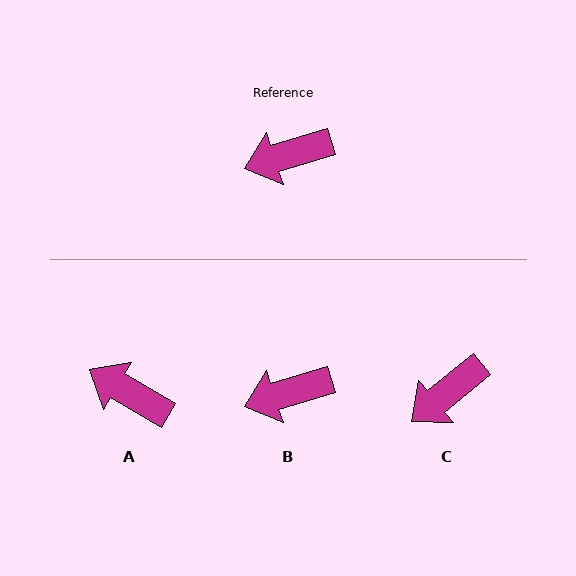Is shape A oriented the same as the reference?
No, it is off by about 48 degrees.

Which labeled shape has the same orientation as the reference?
B.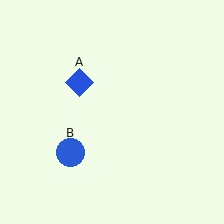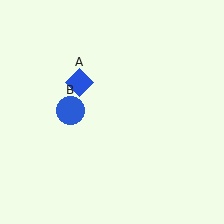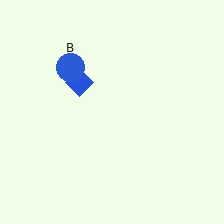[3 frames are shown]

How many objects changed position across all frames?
1 object changed position: blue circle (object B).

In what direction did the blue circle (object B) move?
The blue circle (object B) moved up.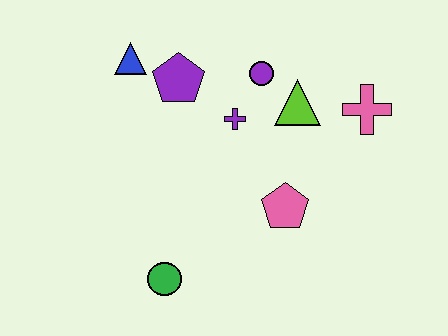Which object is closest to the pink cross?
The lime triangle is closest to the pink cross.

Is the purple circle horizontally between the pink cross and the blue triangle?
Yes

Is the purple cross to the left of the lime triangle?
Yes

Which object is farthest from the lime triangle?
The green circle is farthest from the lime triangle.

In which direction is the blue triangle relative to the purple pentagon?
The blue triangle is to the left of the purple pentagon.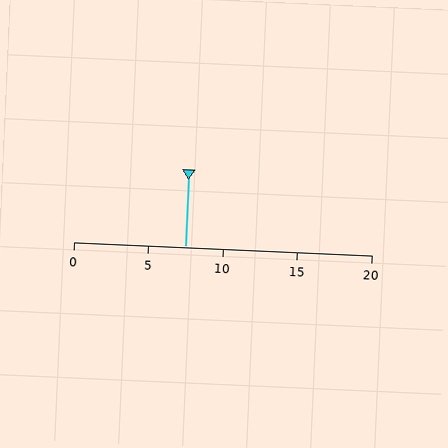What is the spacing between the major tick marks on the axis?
The major ticks are spaced 5 apart.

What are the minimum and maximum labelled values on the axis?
The axis runs from 0 to 20.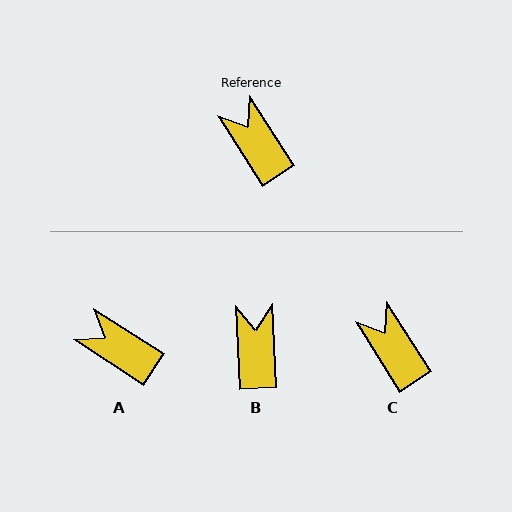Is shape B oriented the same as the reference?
No, it is off by about 29 degrees.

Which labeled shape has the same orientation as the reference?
C.